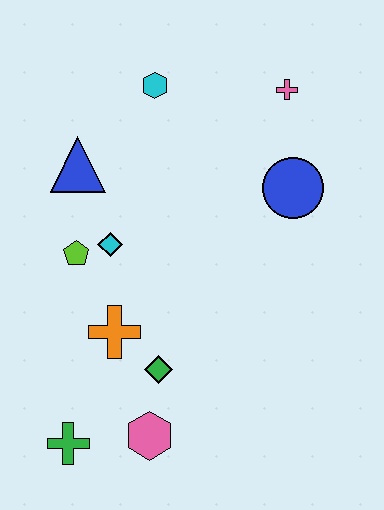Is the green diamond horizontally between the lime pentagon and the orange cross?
No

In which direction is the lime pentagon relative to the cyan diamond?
The lime pentagon is to the left of the cyan diamond.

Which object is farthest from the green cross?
The pink cross is farthest from the green cross.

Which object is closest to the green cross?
The pink hexagon is closest to the green cross.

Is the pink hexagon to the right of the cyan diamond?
Yes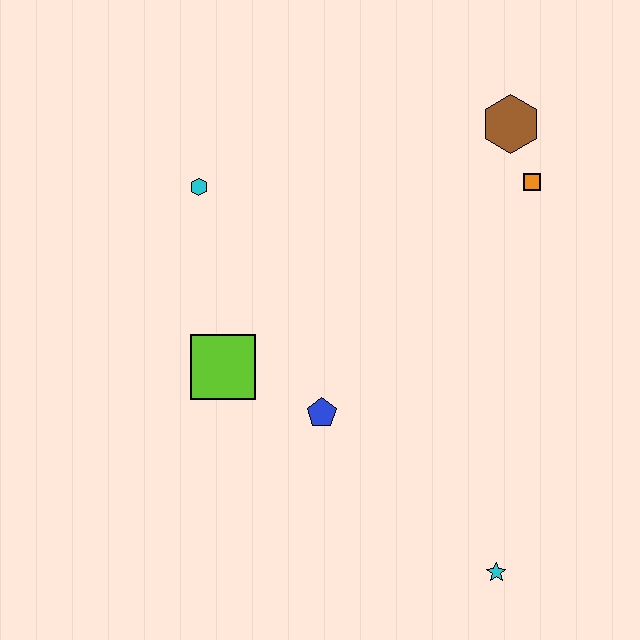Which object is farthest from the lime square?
The brown hexagon is farthest from the lime square.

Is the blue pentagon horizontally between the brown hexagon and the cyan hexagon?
Yes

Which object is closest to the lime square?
The blue pentagon is closest to the lime square.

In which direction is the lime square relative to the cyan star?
The lime square is to the left of the cyan star.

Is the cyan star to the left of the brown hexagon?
Yes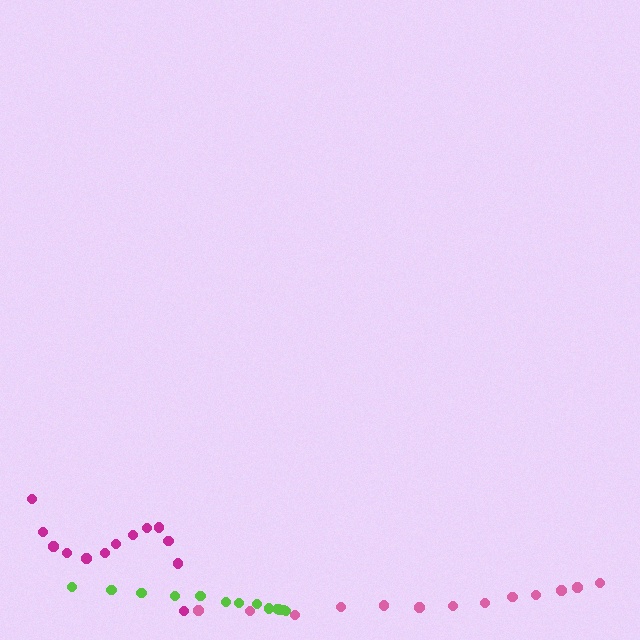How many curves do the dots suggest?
There are 3 distinct paths.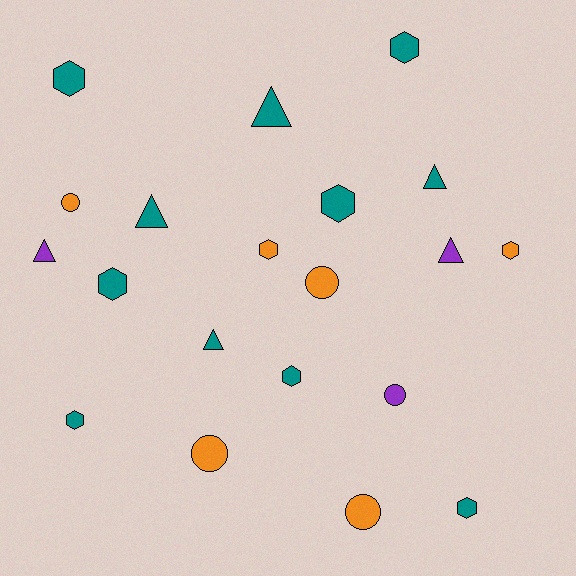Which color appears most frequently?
Teal, with 11 objects.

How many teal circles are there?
There are no teal circles.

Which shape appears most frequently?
Hexagon, with 9 objects.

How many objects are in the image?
There are 20 objects.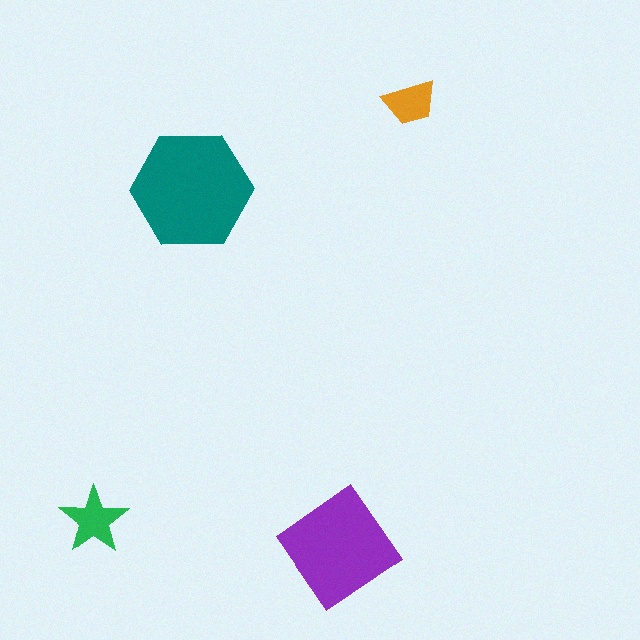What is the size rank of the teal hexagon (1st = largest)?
1st.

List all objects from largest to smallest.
The teal hexagon, the purple diamond, the green star, the orange trapezoid.